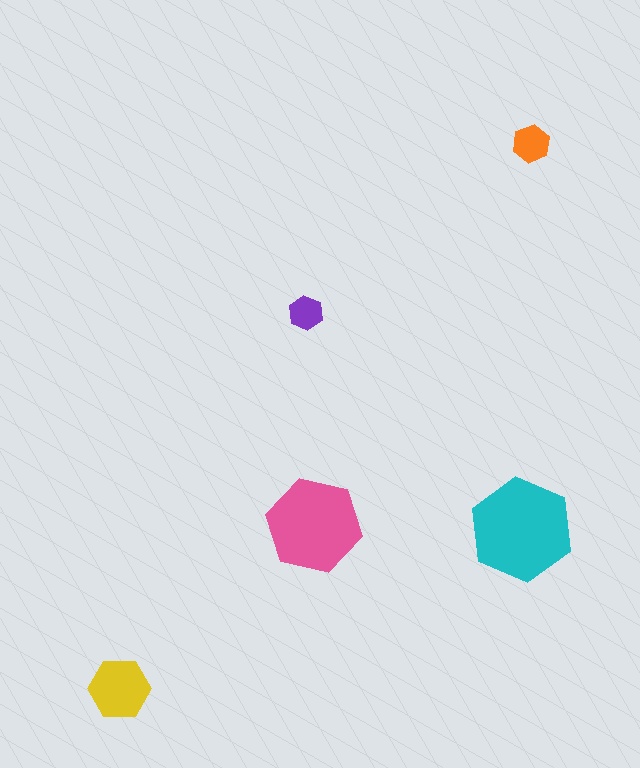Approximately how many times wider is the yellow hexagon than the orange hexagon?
About 1.5 times wider.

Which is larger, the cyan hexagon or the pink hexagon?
The cyan one.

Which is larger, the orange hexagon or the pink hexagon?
The pink one.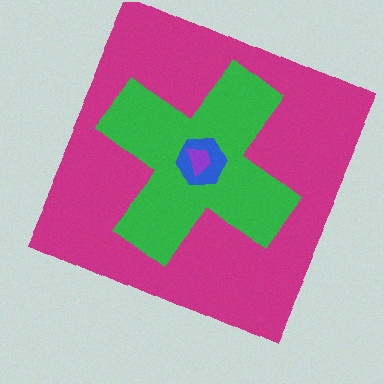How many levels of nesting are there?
4.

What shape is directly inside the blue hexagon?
The purple trapezoid.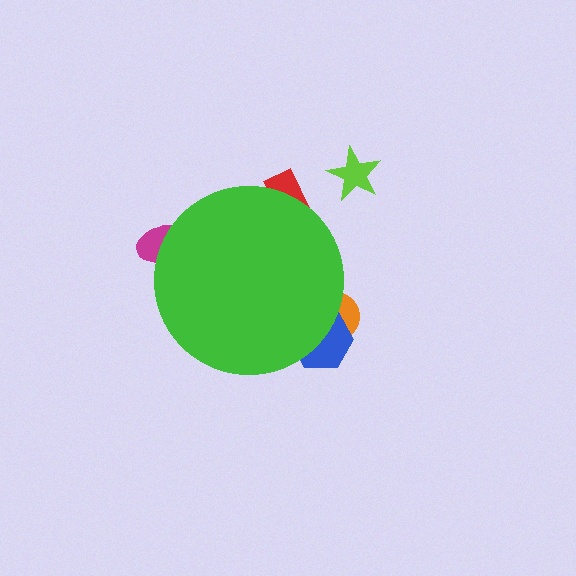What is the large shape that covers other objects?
A green circle.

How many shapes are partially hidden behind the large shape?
4 shapes are partially hidden.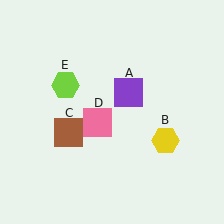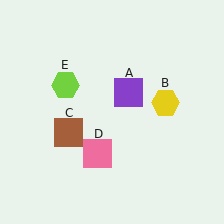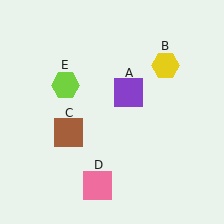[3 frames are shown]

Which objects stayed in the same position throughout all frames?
Purple square (object A) and brown square (object C) and lime hexagon (object E) remained stationary.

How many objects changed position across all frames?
2 objects changed position: yellow hexagon (object B), pink square (object D).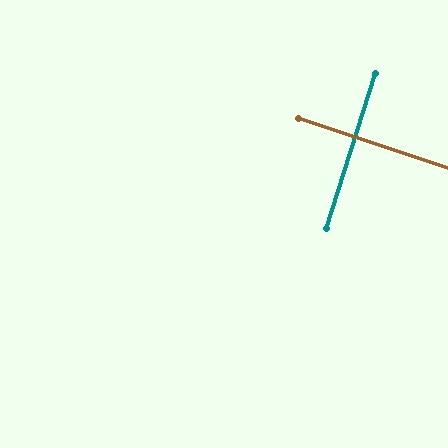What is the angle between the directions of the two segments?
Approximately 89 degrees.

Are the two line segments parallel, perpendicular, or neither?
Perpendicular — they meet at approximately 89°.